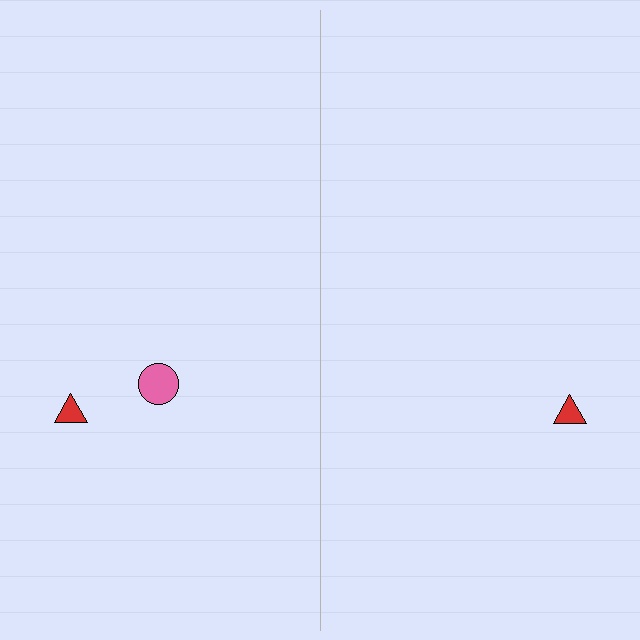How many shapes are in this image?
There are 3 shapes in this image.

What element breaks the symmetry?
A pink circle is missing from the right side.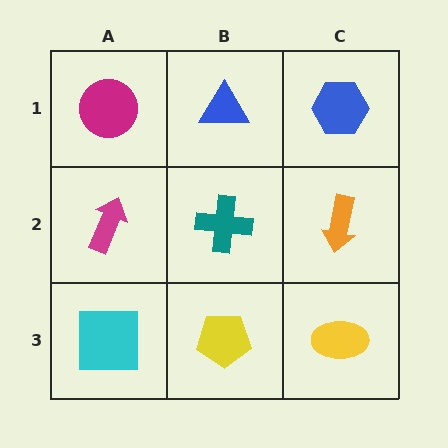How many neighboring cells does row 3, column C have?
2.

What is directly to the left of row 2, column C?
A teal cross.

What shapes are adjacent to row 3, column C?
An orange arrow (row 2, column C), a yellow pentagon (row 3, column B).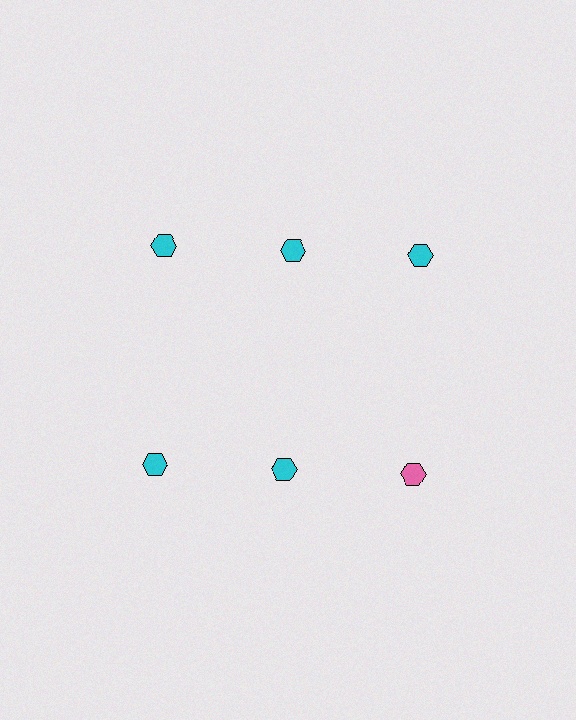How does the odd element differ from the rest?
It has a different color: pink instead of cyan.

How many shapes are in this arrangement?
There are 6 shapes arranged in a grid pattern.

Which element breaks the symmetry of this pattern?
The pink hexagon in the second row, center column breaks the symmetry. All other shapes are cyan hexagons.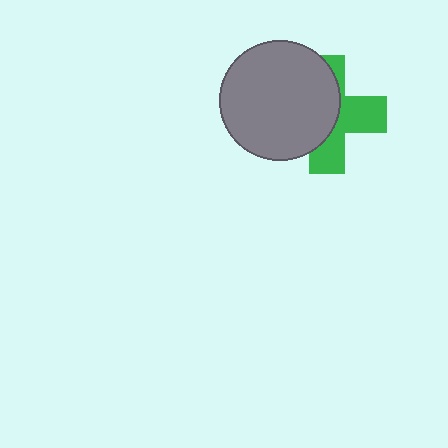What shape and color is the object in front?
The object in front is a gray circle.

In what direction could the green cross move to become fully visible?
The green cross could move right. That would shift it out from behind the gray circle entirely.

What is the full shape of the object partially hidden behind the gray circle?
The partially hidden object is a green cross.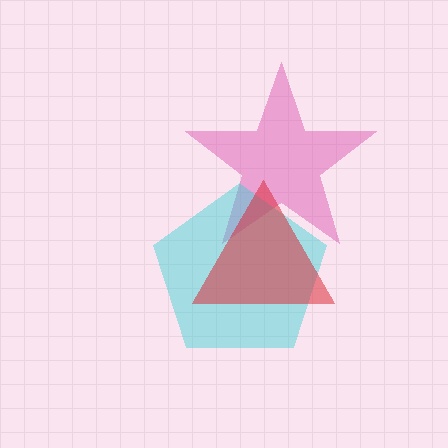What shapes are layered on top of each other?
The layered shapes are: a pink star, a cyan pentagon, a red triangle.